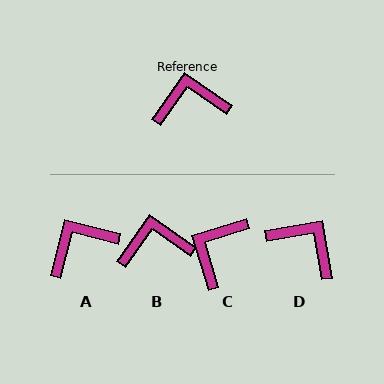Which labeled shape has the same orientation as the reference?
B.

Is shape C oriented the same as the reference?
No, it is off by about 52 degrees.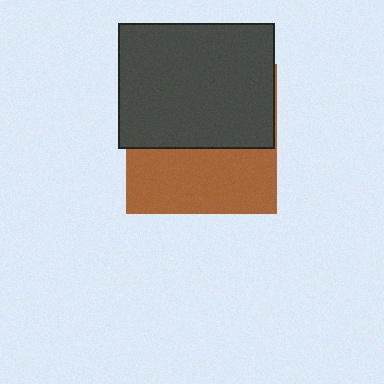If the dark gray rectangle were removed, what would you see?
You would see the complete brown square.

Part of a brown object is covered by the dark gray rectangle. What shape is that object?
It is a square.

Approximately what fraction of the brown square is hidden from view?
Roughly 57% of the brown square is hidden behind the dark gray rectangle.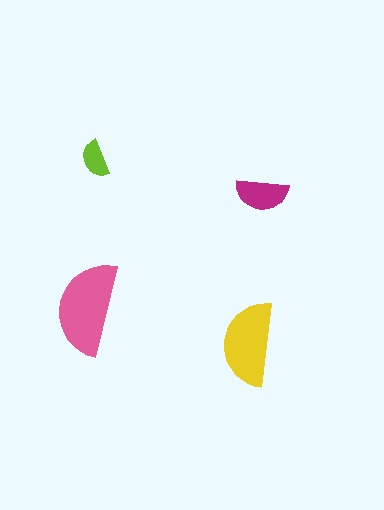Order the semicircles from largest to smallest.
the pink one, the yellow one, the magenta one, the lime one.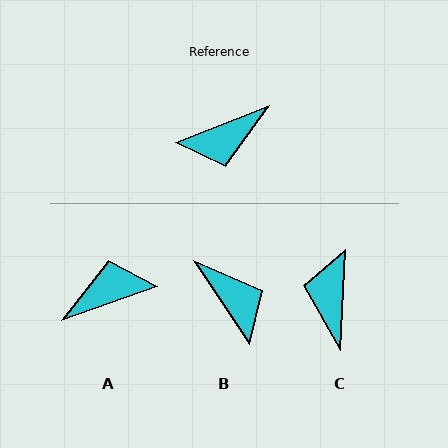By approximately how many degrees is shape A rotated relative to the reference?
Approximately 178 degrees counter-clockwise.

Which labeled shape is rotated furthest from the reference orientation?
A, about 178 degrees away.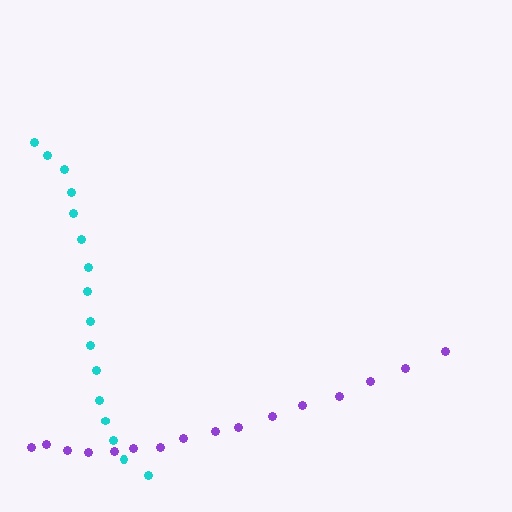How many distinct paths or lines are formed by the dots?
There are 2 distinct paths.